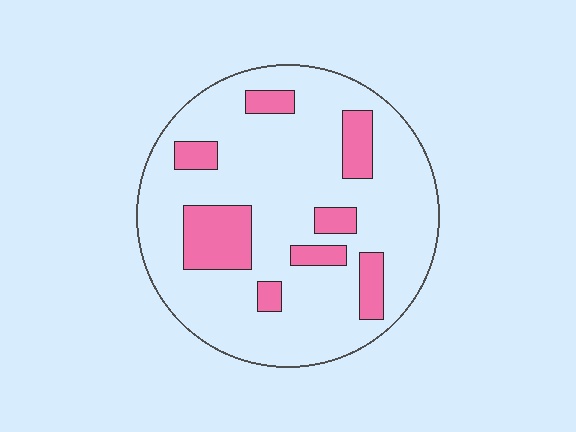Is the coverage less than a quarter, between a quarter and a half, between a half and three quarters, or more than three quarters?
Less than a quarter.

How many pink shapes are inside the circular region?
8.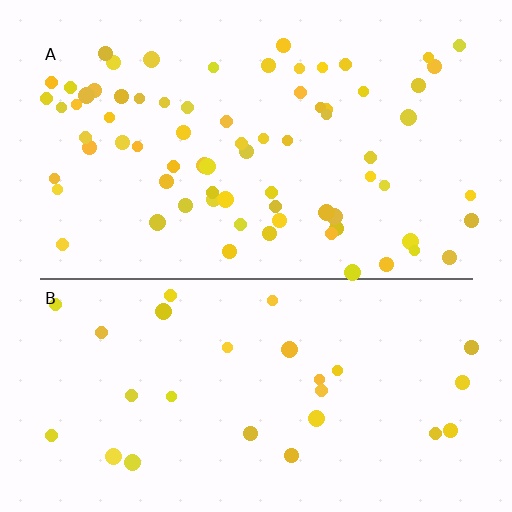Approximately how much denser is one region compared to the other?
Approximately 2.7× — region A over region B.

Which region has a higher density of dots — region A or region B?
A (the top).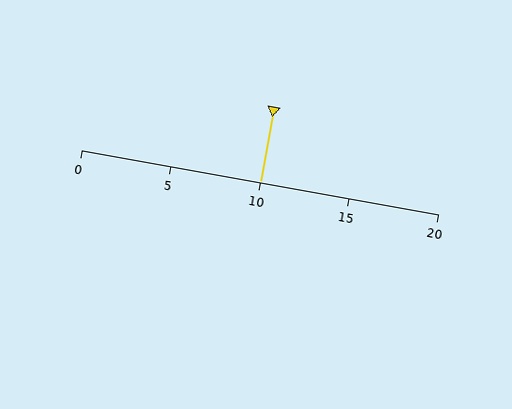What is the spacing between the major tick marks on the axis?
The major ticks are spaced 5 apart.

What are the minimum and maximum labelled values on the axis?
The axis runs from 0 to 20.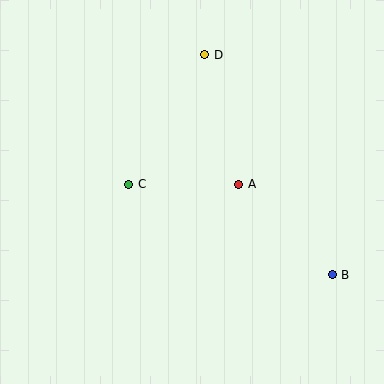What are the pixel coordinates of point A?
Point A is at (238, 184).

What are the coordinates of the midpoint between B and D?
The midpoint between B and D is at (268, 165).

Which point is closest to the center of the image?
Point A at (238, 184) is closest to the center.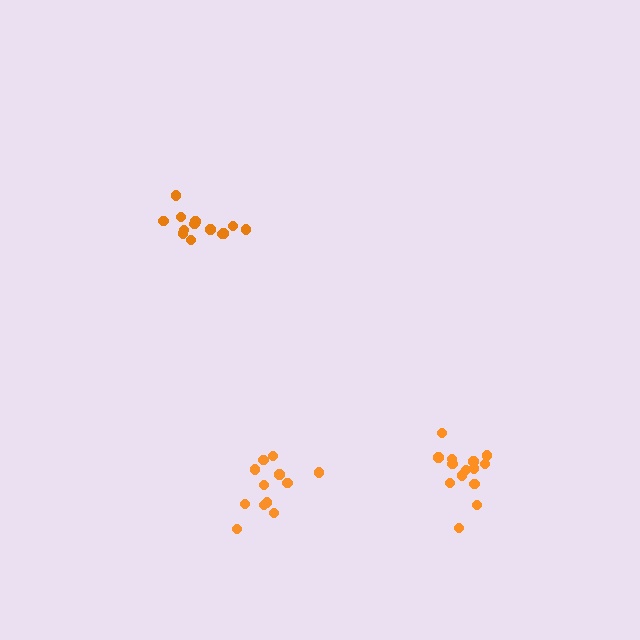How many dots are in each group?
Group 1: 13 dots, Group 2: 12 dots, Group 3: 14 dots (39 total).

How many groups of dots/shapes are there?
There are 3 groups.